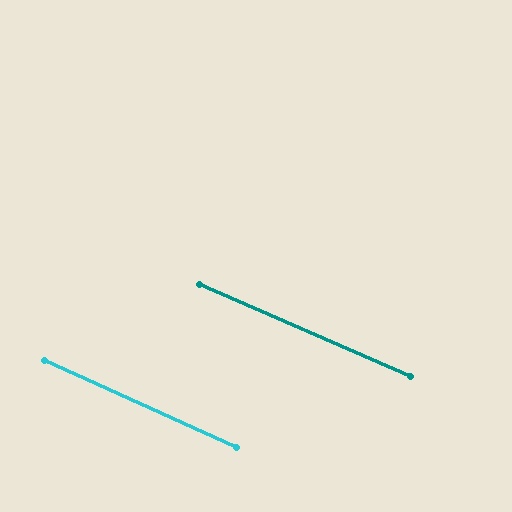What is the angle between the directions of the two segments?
Approximately 1 degree.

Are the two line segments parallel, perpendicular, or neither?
Parallel — their directions differ by only 1.1°.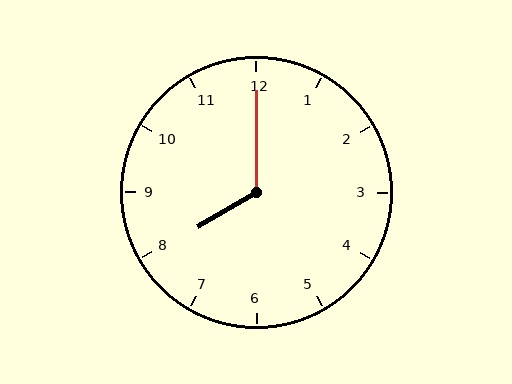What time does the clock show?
8:00.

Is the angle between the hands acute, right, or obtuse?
It is obtuse.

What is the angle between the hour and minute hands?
Approximately 120 degrees.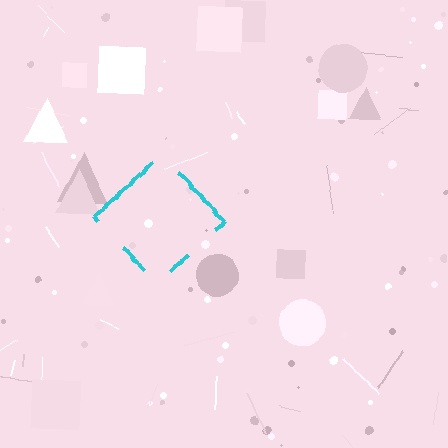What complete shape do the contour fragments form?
The contour fragments form a diamond.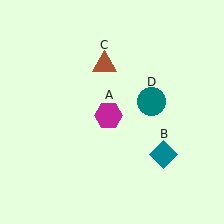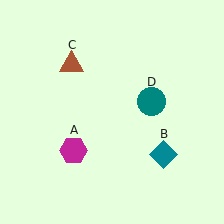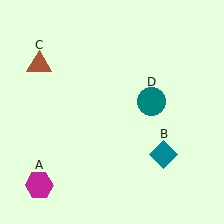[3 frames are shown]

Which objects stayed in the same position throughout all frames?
Teal diamond (object B) and teal circle (object D) remained stationary.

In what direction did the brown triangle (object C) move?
The brown triangle (object C) moved left.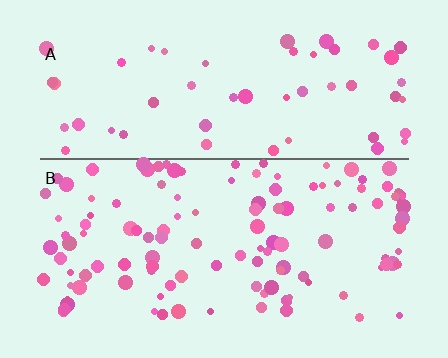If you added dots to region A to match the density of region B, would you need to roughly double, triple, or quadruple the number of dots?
Approximately double.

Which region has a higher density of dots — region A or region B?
B (the bottom).